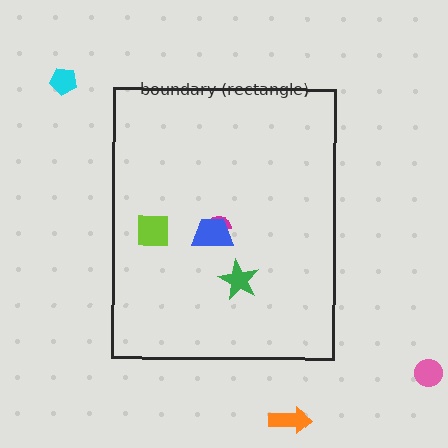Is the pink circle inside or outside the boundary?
Outside.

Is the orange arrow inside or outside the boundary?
Outside.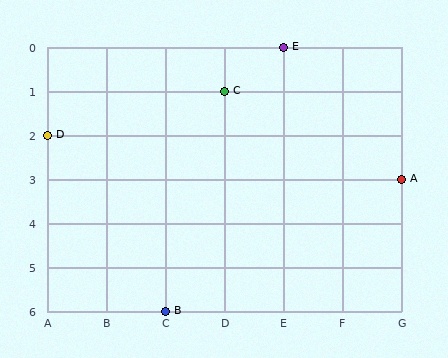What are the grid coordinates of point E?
Point E is at grid coordinates (E, 0).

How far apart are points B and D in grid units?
Points B and D are 2 columns and 4 rows apart (about 4.5 grid units diagonally).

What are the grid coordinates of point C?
Point C is at grid coordinates (D, 1).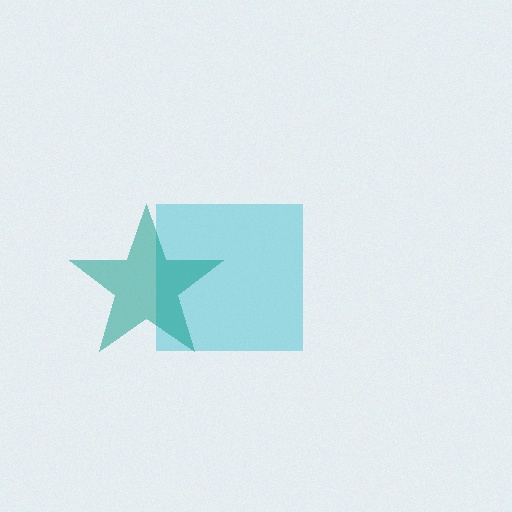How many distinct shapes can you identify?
There are 2 distinct shapes: a cyan square, a teal star.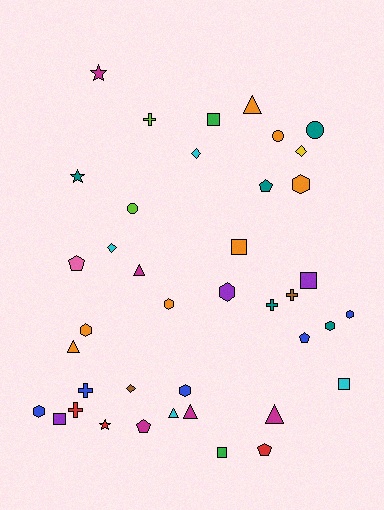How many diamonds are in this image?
There are 4 diamonds.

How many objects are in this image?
There are 40 objects.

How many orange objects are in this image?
There are 7 orange objects.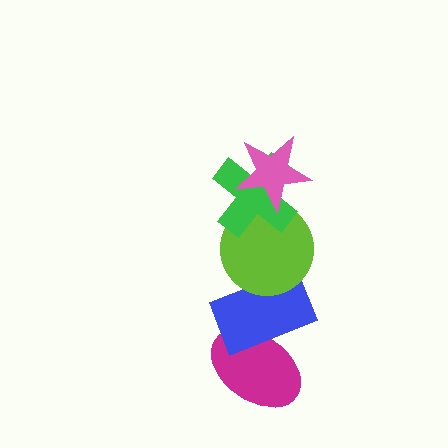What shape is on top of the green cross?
The pink star is on top of the green cross.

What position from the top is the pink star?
The pink star is 1st from the top.